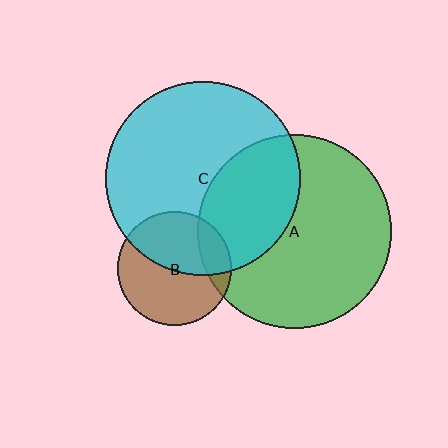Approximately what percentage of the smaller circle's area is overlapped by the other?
Approximately 45%.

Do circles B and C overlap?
Yes.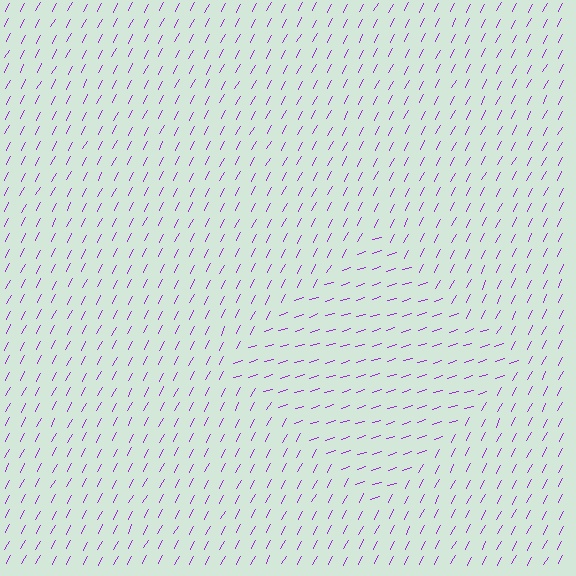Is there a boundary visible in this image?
Yes, there is a texture boundary formed by a change in line orientation.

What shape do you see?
I see a diamond.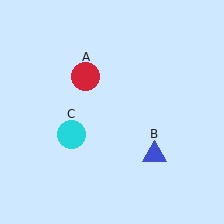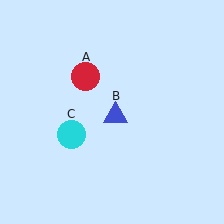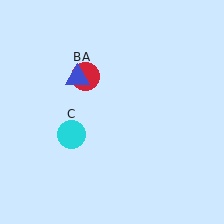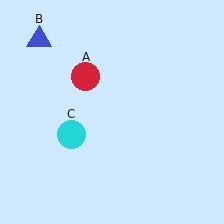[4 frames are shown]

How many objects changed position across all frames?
1 object changed position: blue triangle (object B).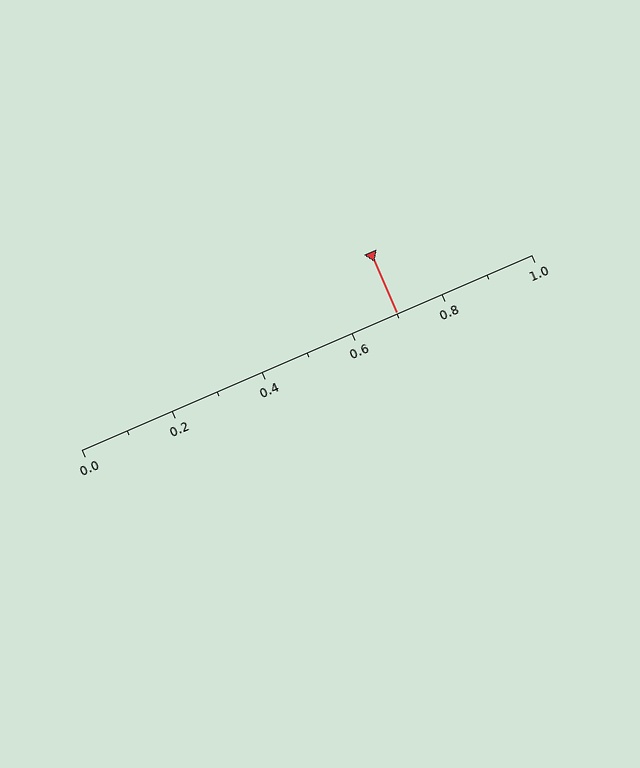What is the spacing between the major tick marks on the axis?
The major ticks are spaced 0.2 apart.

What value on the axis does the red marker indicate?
The marker indicates approximately 0.7.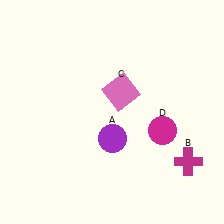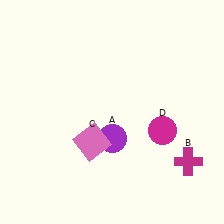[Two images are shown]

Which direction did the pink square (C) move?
The pink square (C) moved down.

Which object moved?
The pink square (C) moved down.